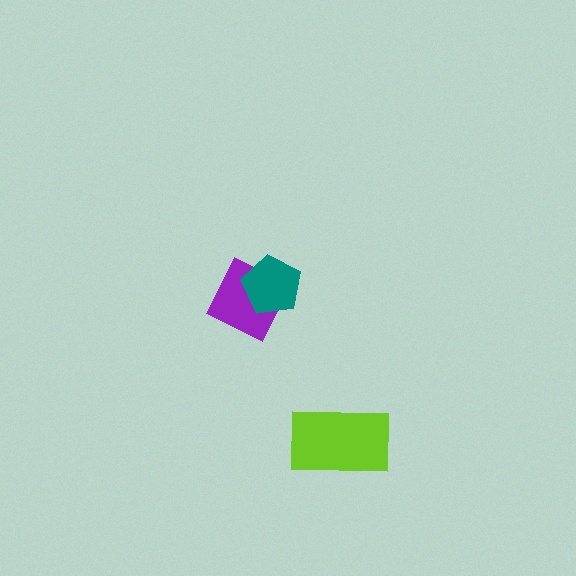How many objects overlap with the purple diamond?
1 object overlaps with the purple diamond.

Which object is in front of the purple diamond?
The teal pentagon is in front of the purple diamond.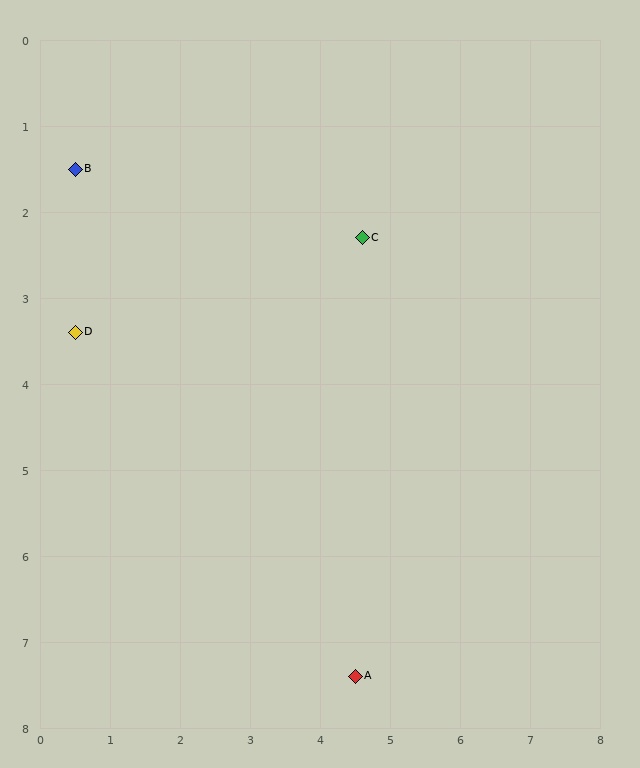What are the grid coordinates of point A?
Point A is at approximately (4.5, 7.4).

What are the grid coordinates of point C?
Point C is at approximately (4.6, 2.3).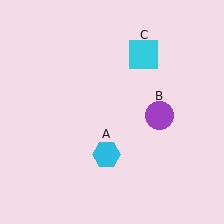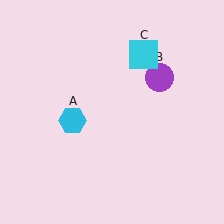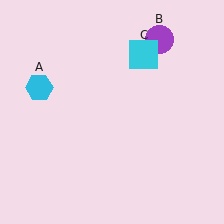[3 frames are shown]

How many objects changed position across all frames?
2 objects changed position: cyan hexagon (object A), purple circle (object B).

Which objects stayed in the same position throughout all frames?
Cyan square (object C) remained stationary.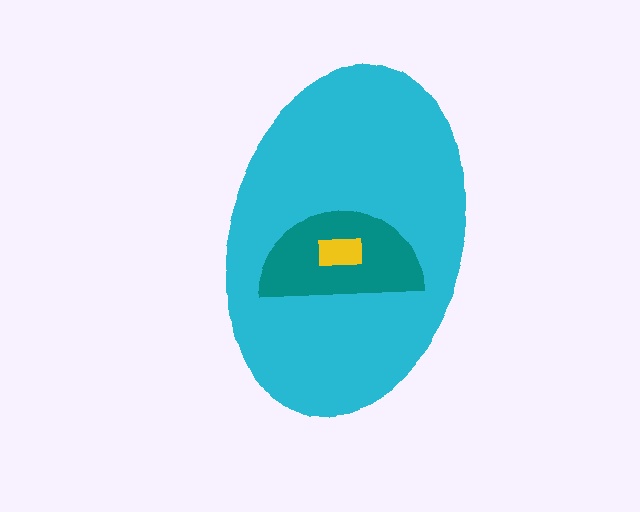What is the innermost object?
The yellow rectangle.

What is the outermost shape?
The cyan ellipse.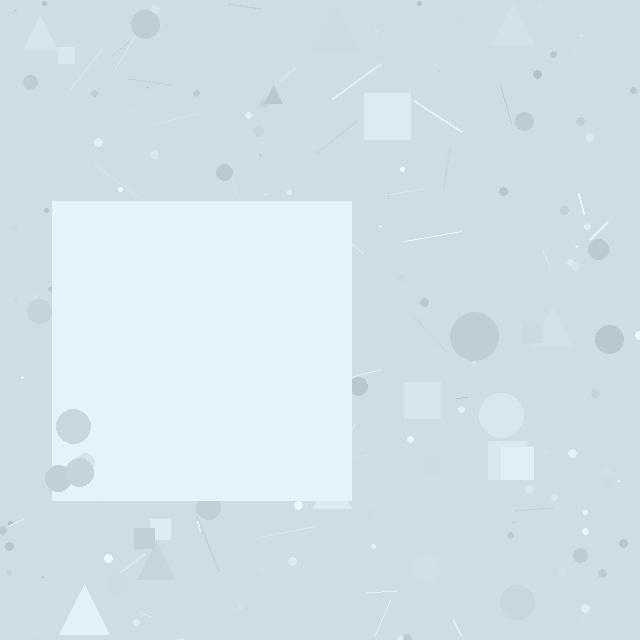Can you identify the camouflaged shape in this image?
The camouflaged shape is a square.